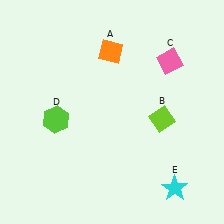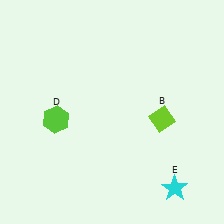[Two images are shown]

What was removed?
The orange diamond (A), the pink diamond (C) were removed in Image 2.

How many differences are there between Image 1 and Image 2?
There are 2 differences between the two images.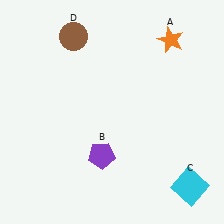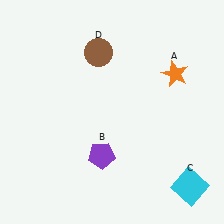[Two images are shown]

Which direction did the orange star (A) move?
The orange star (A) moved down.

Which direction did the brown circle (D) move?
The brown circle (D) moved right.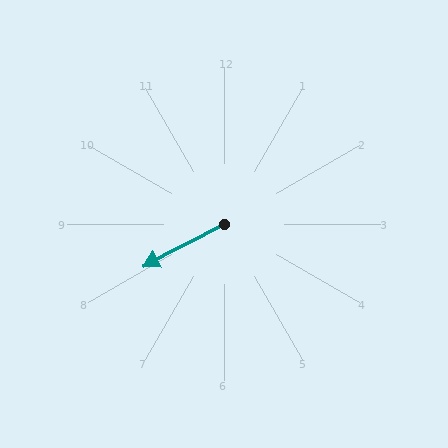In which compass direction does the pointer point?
Southwest.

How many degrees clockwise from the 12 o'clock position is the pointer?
Approximately 242 degrees.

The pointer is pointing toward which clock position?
Roughly 8 o'clock.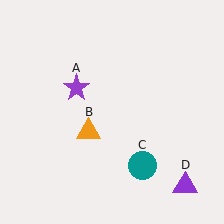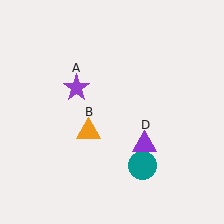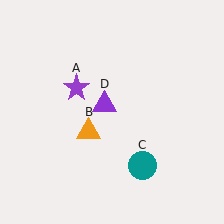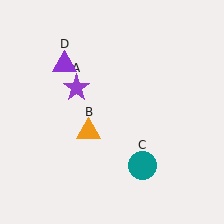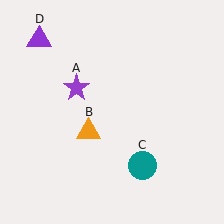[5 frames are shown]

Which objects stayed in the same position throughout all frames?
Purple star (object A) and orange triangle (object B) and teal circle (object C) remained stationary.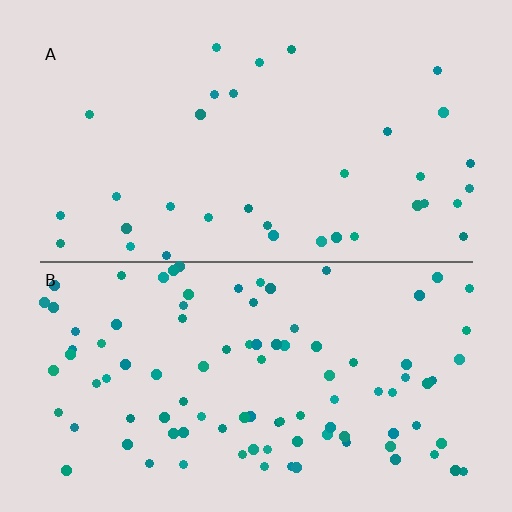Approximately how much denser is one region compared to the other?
Approximately 2.8× — region B over region A.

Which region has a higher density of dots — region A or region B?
B (the bottom).